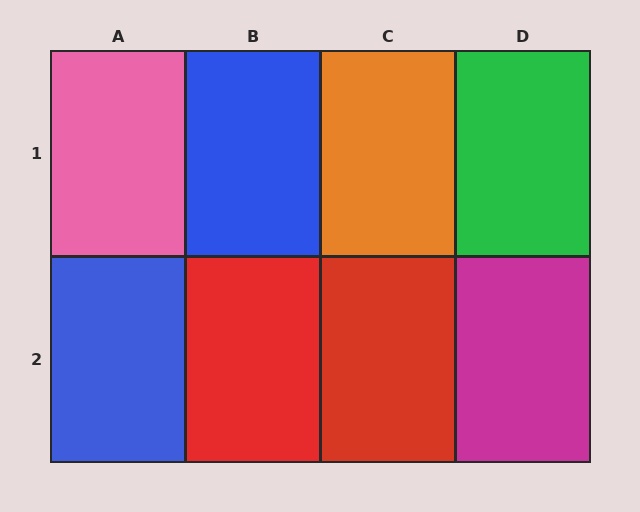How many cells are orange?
1 cell is orange.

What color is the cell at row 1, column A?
Pink.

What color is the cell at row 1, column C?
Orange.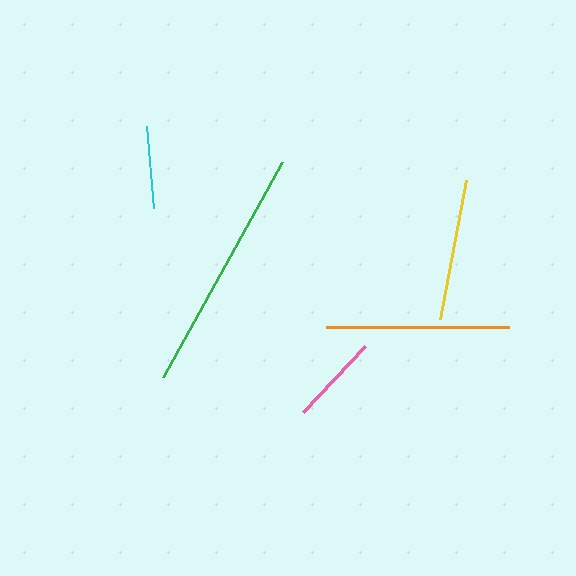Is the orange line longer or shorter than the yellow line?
The orange line is longer than the yellow line.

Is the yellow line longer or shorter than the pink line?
The yellow line is longer than the pink line.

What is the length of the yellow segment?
The yellow segment is approximately 141 pixels long.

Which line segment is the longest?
The green line is the longest at approximately 246 pixels.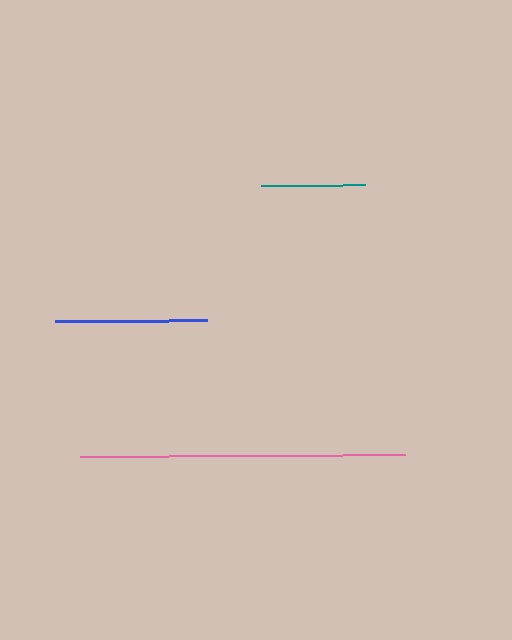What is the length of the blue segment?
The blue segment is approximately 152 pixels long.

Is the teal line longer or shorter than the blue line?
The blue line is longer than the teal line.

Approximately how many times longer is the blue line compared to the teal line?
The blue line is approximately 1.5 times the length of the teal line.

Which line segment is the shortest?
The teal line is the shortest at approximately 104 pixels.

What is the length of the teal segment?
The teal segment is approximately 104 pixels long.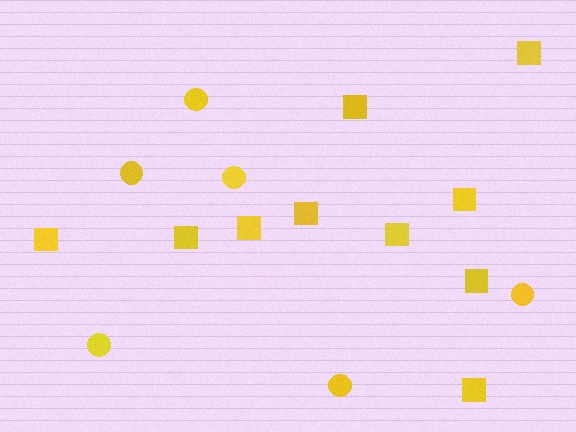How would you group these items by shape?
There are 2 groups: one group of circles (6) and one group of squares (10).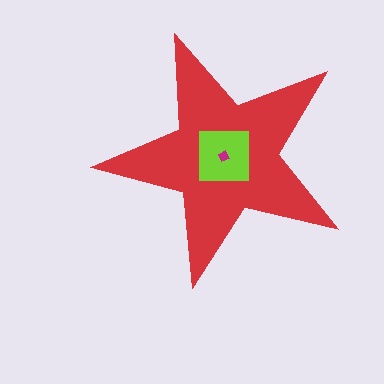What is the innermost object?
The magenta diamond.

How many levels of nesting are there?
3.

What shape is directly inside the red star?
The lime square.